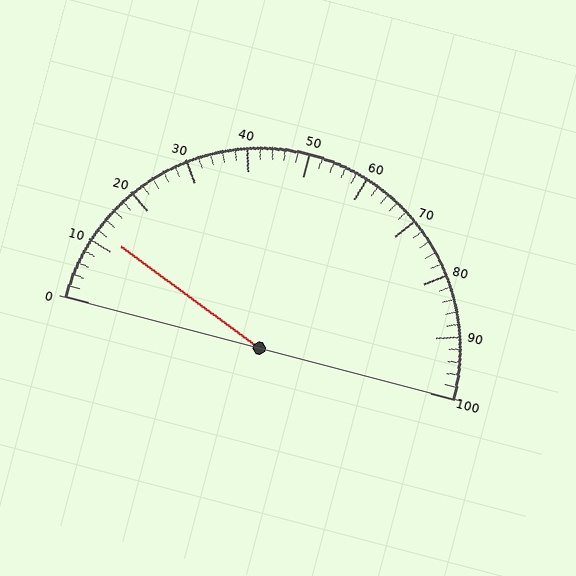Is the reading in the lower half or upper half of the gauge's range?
The reading is in the lower half of the range (0 to 100).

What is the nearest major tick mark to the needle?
The nearest major tick mark is 10.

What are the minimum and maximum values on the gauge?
The gauge ranges from 0 to 100.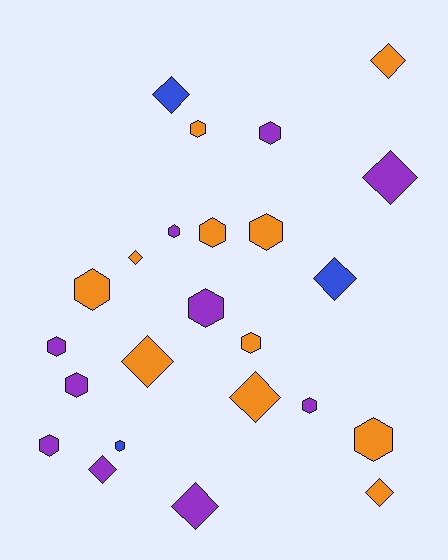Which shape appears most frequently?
Hexagon, with 14 objects.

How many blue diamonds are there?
There are 2 blue diamonds.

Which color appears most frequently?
Orange, with 11 objects.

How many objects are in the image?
There are 24 objects.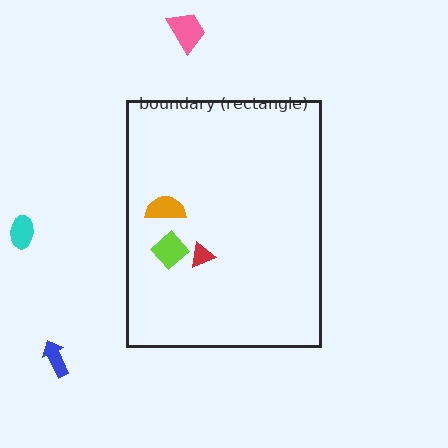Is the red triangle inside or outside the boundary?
Inside.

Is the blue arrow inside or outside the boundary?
Outside.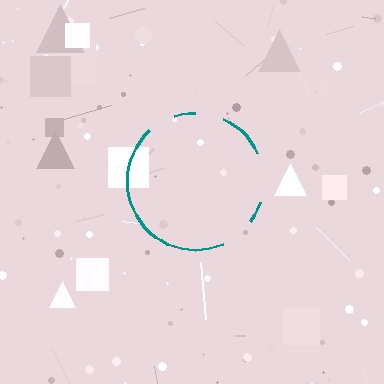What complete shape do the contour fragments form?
The contour fragments form a circle.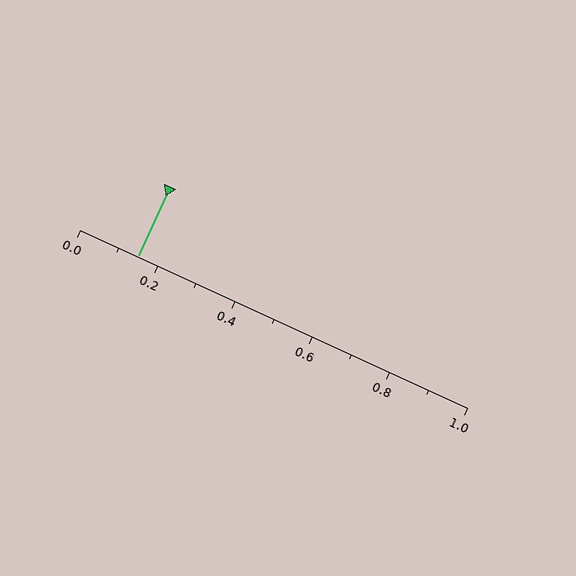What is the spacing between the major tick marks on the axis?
The major ticks are spaced 0.2 apart.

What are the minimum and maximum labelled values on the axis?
The axis runs from 0.0 to 1.0.